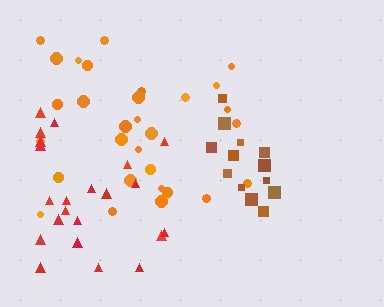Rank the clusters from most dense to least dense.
brown, orange, red.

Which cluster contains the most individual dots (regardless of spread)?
Orange (30).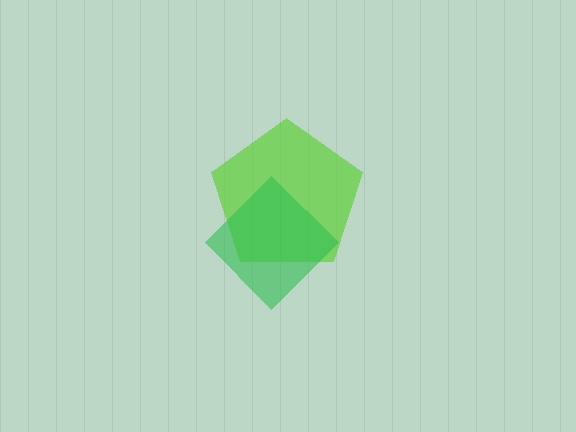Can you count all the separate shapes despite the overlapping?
Yes, there are 2 separate shapes.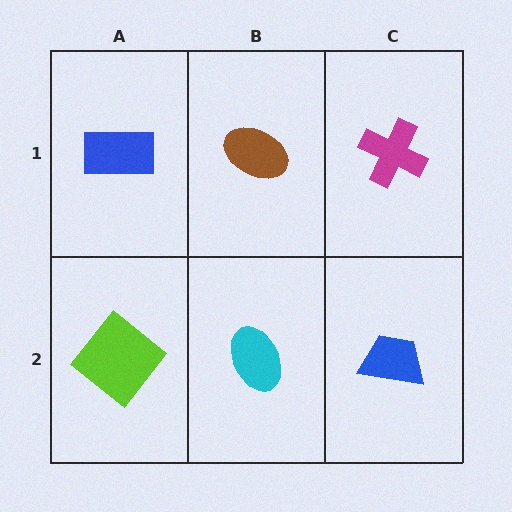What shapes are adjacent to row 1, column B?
A cyan ellipse (row 2, column B), a blue rectangle (row 1, column A), a magenta cross (row 1, column C).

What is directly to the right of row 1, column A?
A brown ellipse.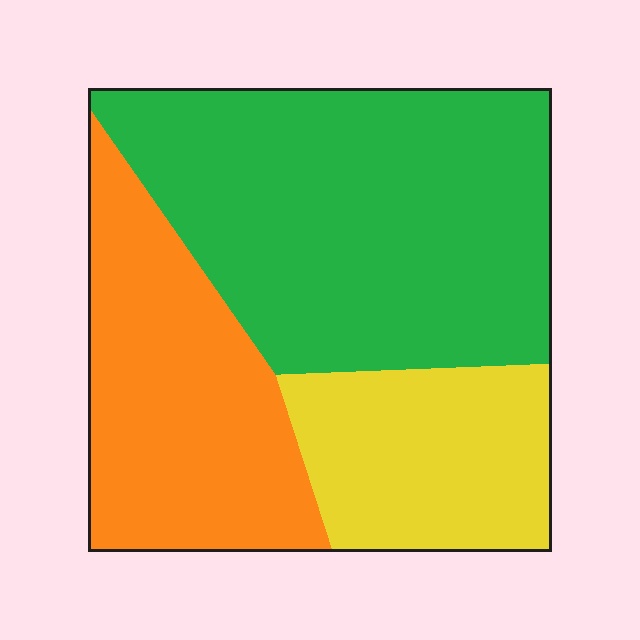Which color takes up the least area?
Yellow, at roughly 20%.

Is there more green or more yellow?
Green.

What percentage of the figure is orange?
Orange takes up about one third (1/3) of the figure.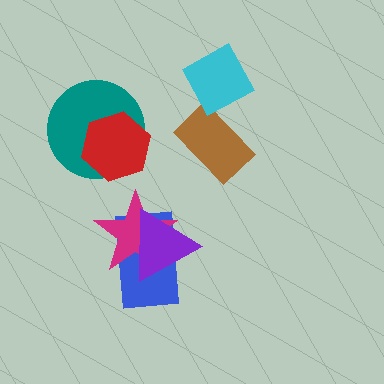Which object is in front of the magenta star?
The purple triangle is in front of the magenta star.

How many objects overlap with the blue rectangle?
2 objects overlap with the blue rectangle.